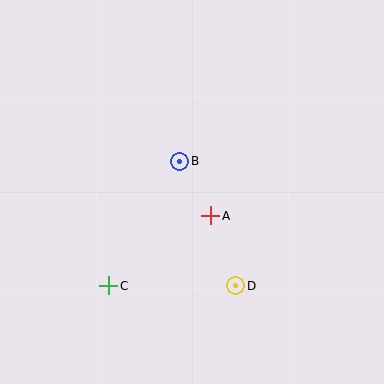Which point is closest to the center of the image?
Point A at (211, 216) is closest to the center.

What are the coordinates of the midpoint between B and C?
The midpoint between B and C is at (144, 224).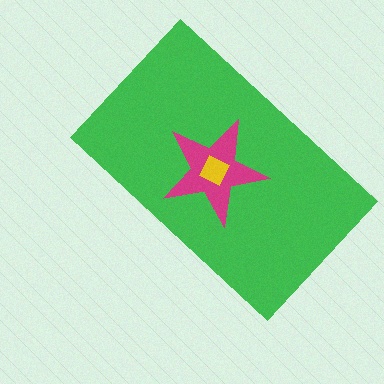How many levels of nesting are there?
3.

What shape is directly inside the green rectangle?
The magenta star.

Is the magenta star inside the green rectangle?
Yes.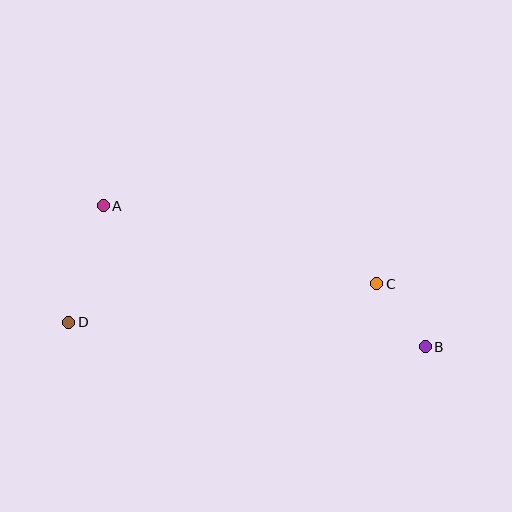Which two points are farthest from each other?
Points B and D are farthest from each other.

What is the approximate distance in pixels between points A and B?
The distance between A and B is approximately 352 pixels.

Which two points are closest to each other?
Points B and C are closest to each other.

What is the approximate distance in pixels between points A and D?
The distance between A and D is approximately 121 pixels.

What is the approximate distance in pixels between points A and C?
The distance between A and C is approximately 285 pixels.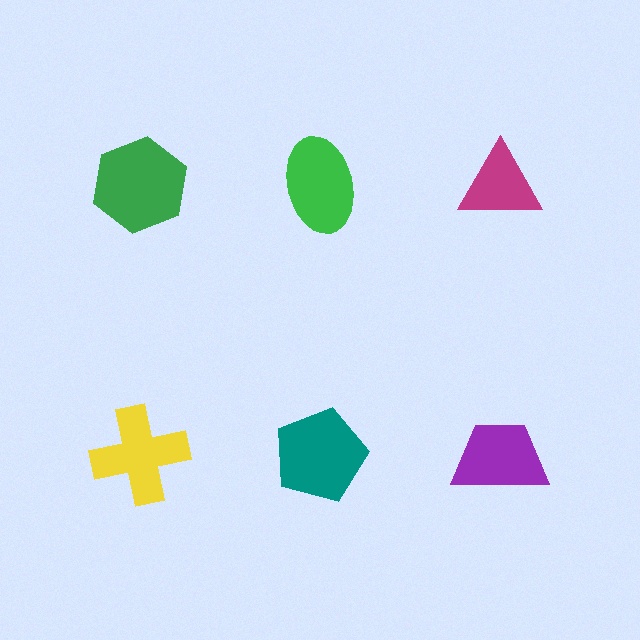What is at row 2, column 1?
A yellow cross.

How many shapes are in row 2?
3 shapes.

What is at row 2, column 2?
A teal pentagon.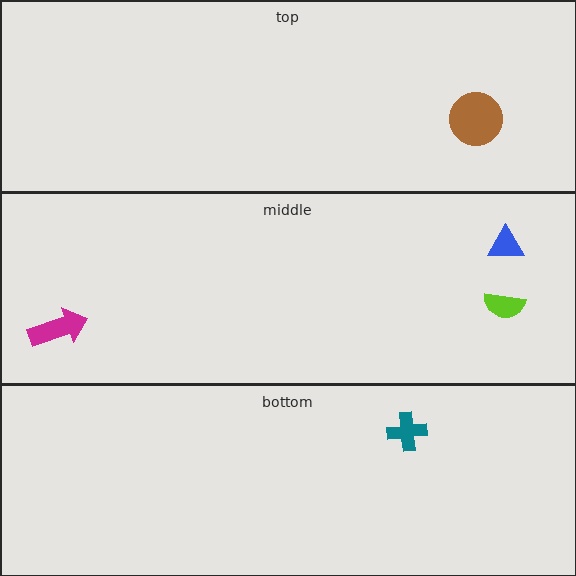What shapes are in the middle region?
The blue triangle, the lime semicircle, the magenta arrow.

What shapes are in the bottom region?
The teal cross.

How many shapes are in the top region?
1.